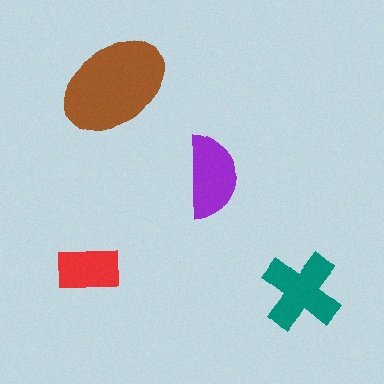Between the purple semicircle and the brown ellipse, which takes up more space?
The brown ellipse.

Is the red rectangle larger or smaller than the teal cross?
Smaller.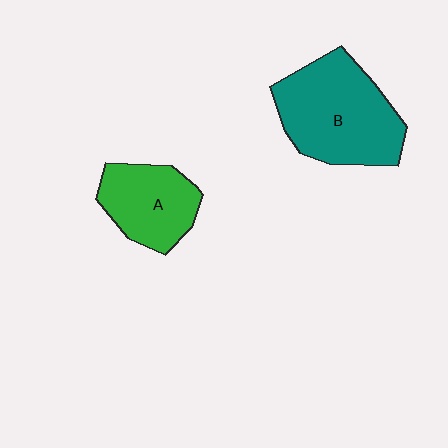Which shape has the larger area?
Shape B (teal).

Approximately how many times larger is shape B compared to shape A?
Approximately 1.6 times.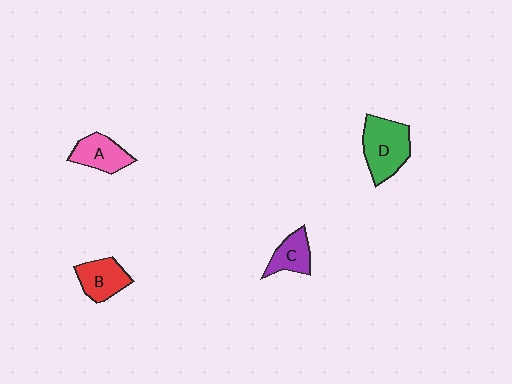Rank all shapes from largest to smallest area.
From largest to smallest: D (green), B (red), A (pink), C (purple).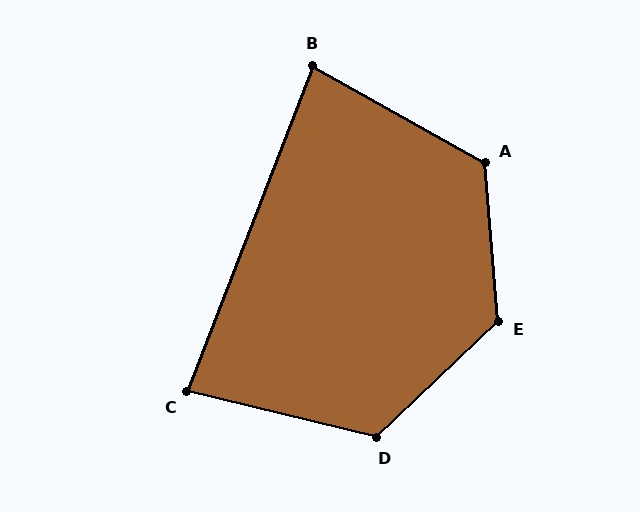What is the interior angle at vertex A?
Approximately 124 degrees (obtuse).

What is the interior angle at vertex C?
Approximately 82 degrees (acute).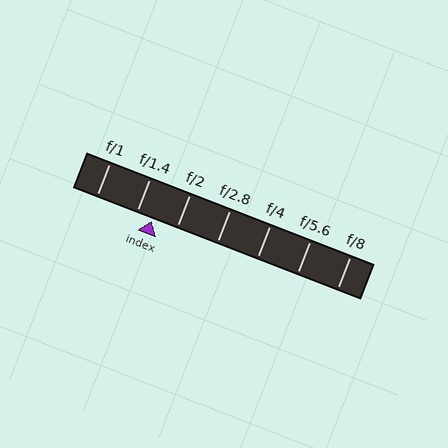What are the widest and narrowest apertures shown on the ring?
The widest aperture shown is f/1 and the narrowest is f/8.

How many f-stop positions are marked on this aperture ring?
There are 7 f-stop positions marked.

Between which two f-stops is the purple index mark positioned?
The index mark is between f/1.4 and f/2.